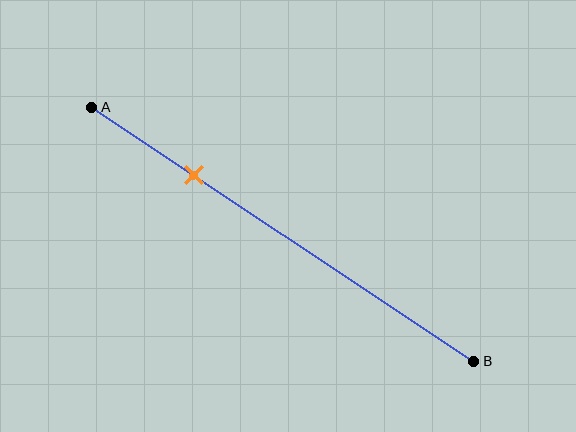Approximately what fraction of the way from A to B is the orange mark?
The orange mark is approximately 25% of the way from A to B.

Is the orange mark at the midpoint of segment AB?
No, the mark is at about 25% from A, not at the 50% midpoint.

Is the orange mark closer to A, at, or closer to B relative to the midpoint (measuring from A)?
The orange mark is closer to point A than the midpoint of segment AB.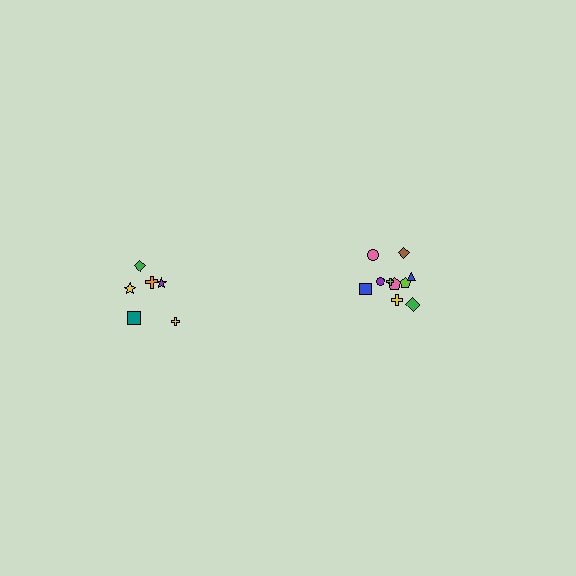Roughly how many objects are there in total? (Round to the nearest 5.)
Roughly 15 objects in total.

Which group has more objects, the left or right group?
The right group.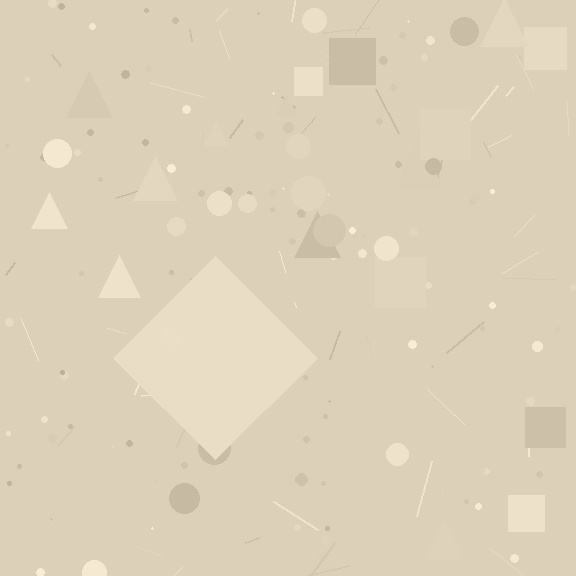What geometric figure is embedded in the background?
A diamond is embedded in the background.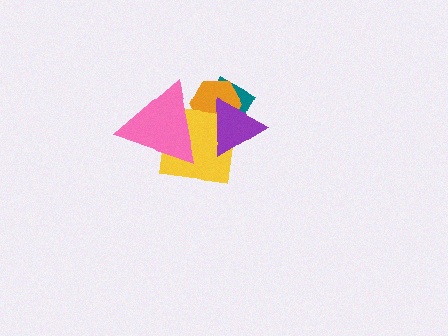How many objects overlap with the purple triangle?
4 objects overlap with the purple triangle.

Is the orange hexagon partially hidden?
Yes, it is partially covered by another shape.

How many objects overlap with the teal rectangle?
4 objects overlap with the teal rectangle.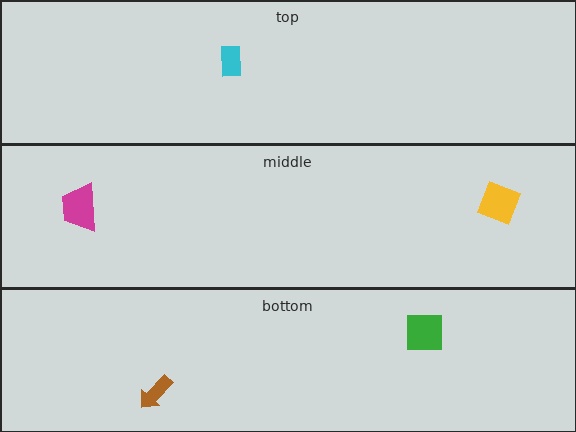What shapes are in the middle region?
The magenta trapezoid, the yellow diamond.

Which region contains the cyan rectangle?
The top region.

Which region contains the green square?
The bottom region.